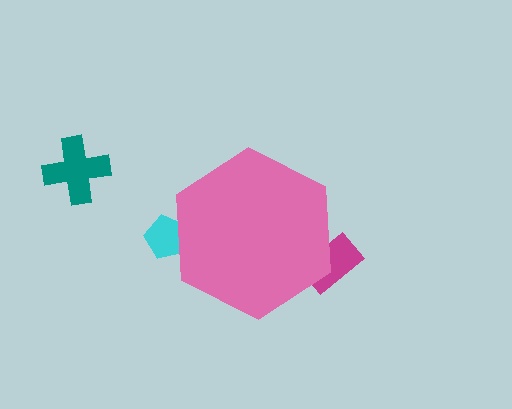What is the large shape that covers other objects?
A pink hexagon.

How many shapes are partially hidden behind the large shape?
2 shapes are partially hidden.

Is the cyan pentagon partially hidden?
Yes, the cyan pentagon is partially hidden behind the pink hexagon.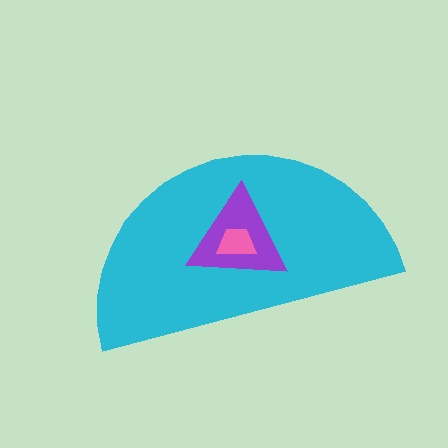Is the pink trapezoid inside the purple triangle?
Yes.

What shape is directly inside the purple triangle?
The pink trapezoid.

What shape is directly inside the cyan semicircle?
The purple triangle.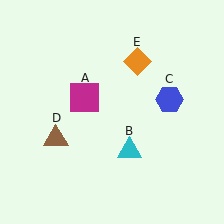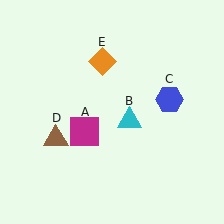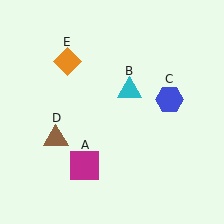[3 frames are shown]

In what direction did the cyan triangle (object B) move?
The cyan triangle (object B) moved up.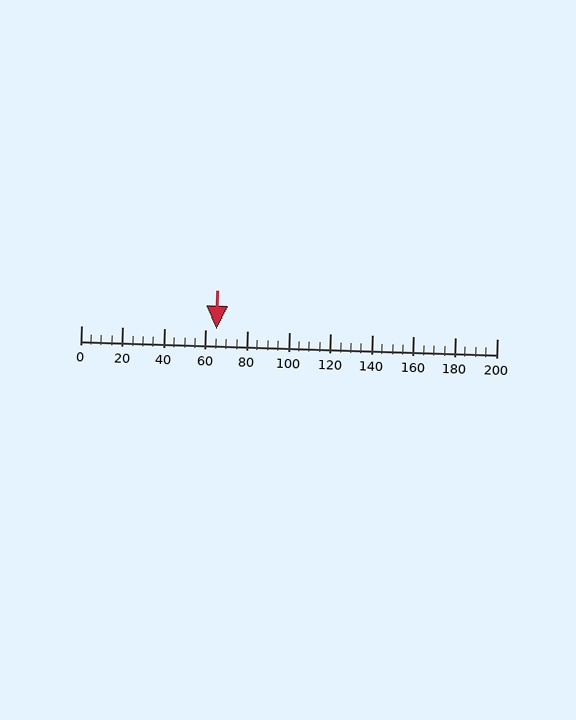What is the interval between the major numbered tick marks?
The major tick marks are spaced 20 units apart.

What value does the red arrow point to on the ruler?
The red arrow points to approximately 65.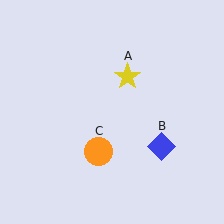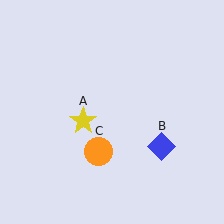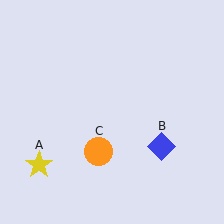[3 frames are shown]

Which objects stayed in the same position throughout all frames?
Blue diamond (object B) and orange circle (object C) remained stationary.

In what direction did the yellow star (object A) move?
The yellow star (object A) moved down and to the left.